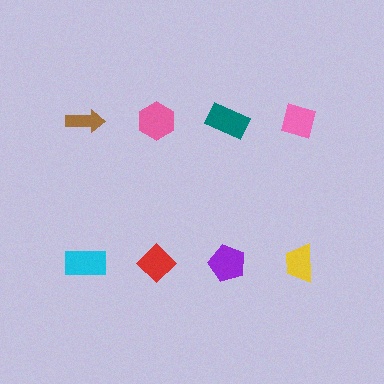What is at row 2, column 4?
A yellow trapezoid.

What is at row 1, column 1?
A brown arrow.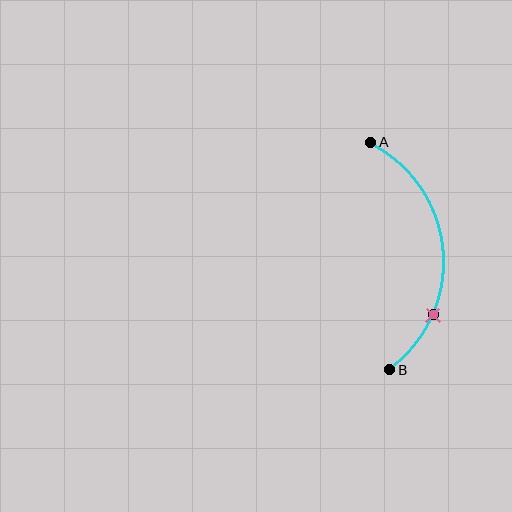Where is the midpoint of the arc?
The arc midpoint is the point on the curve farthest from the straight line joining A and B. It sits to the right of that line.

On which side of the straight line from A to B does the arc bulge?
The arc bulges to the right of the straight line connecting A and B.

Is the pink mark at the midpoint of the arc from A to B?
No. The pink mark lies on the arc but is closer to endpoint B. The arc midpoint would be at the point on the curve equidistant along the arc from both A and B.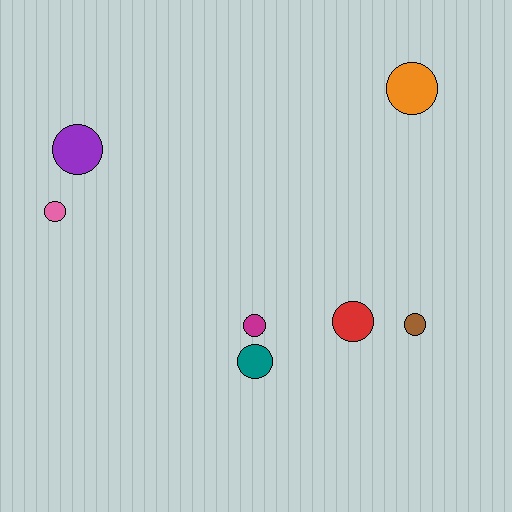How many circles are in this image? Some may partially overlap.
There are 7 circles.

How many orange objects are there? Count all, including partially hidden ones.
There is 1 orange object.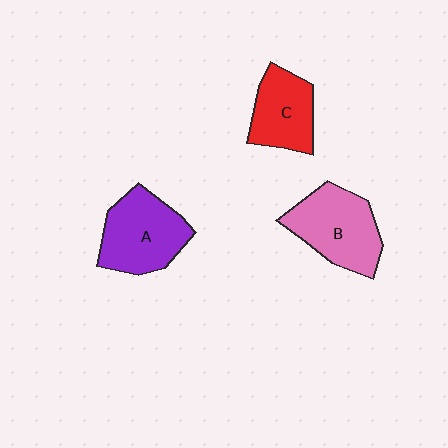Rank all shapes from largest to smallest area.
From largest to smallest: B (pink), A (purple), C (red).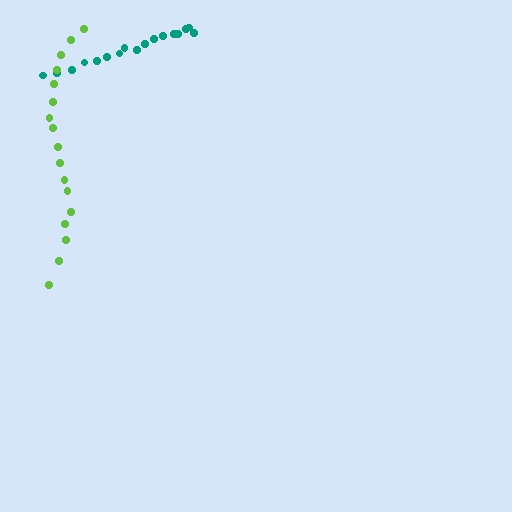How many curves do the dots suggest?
There are 2 distinct paths.